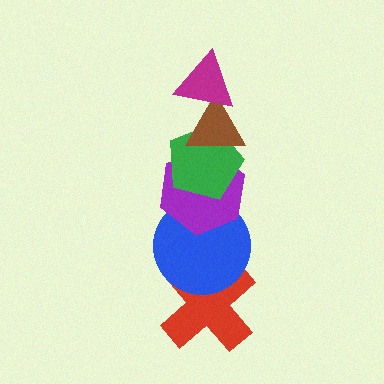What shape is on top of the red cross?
The blue circle is on top of the red cross.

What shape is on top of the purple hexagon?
The green pentagon is on top of the purple hexagon.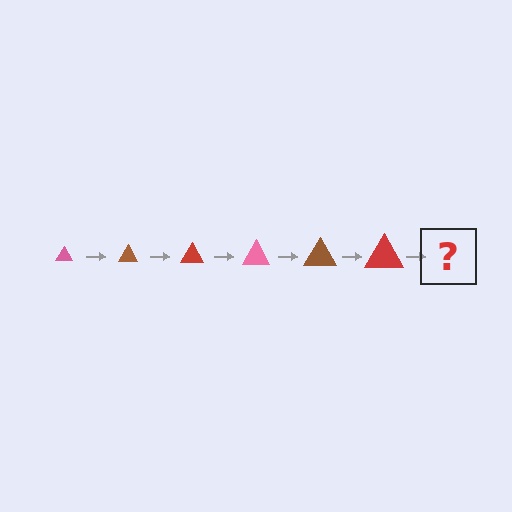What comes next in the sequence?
The next element should be a pink triangle, larger than the previous one.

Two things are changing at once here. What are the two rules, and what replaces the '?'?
The two rules are that the triangle grows larger each step and the color cycles through pink, brown, and red. The '?' should be a pink triangle, larger than the previous one.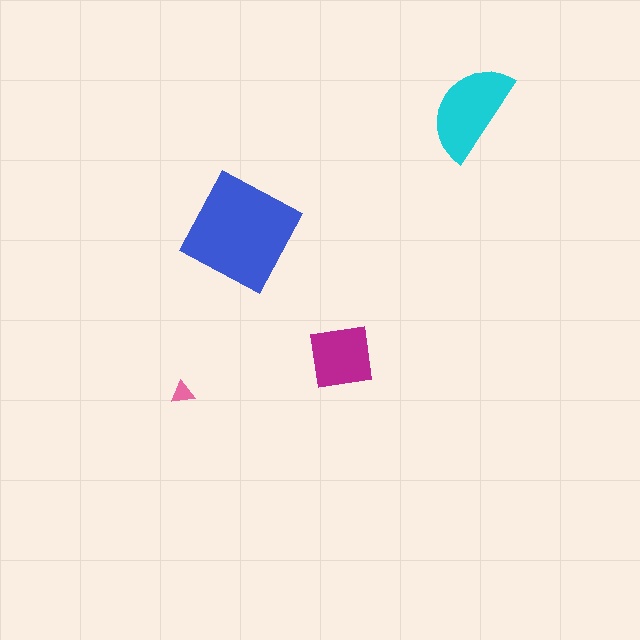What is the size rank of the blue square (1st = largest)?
1st.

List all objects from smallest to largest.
The pink triangle, the magenta square, the cyan semicircle, the blue square.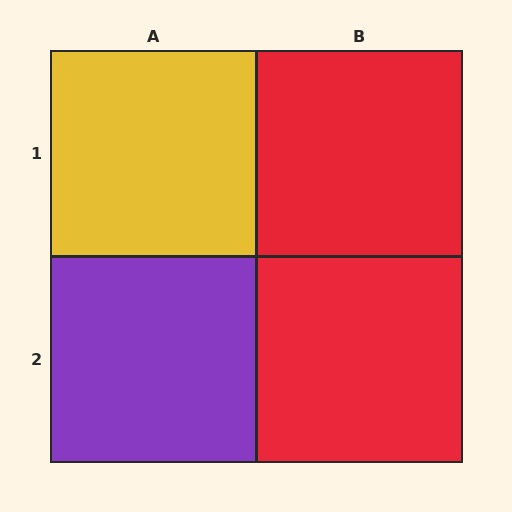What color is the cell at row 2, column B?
Red.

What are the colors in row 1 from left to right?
Yellow, red.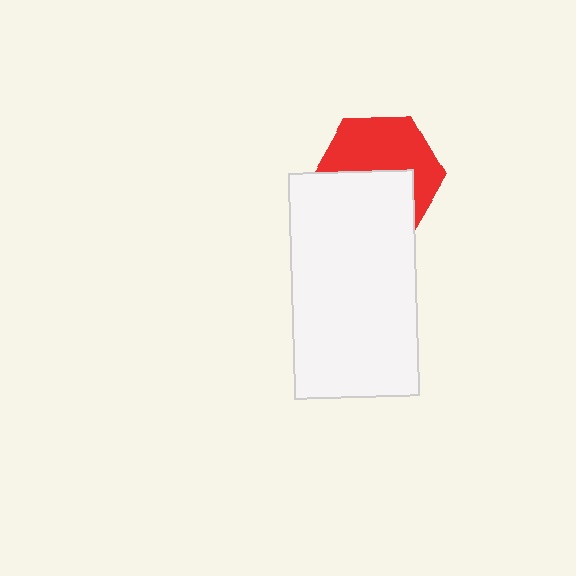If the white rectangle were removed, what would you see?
You would see the complete red hexagon.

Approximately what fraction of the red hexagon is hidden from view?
Roughly 47% of the red hexagon is hidden behind the white rectangle.